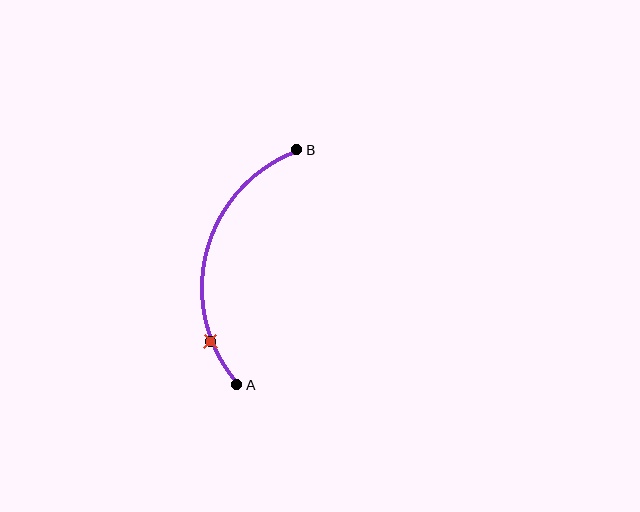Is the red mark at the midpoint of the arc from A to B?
No. The red mark lies on the arc but is closer to endpoint A. The arc midpoint would be at the point on the curve equidistant along the arc from both A and B.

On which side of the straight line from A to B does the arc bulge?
The arc bulges to the left of the straight line connecting A and B.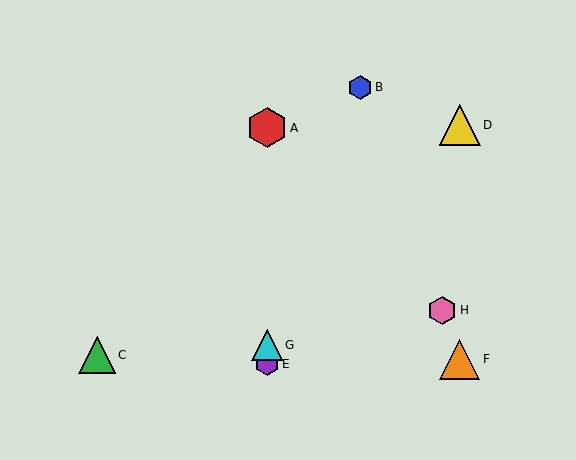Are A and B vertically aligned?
No, A is at x≈267 and B is at x≈360.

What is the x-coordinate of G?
Object G is at x≈267.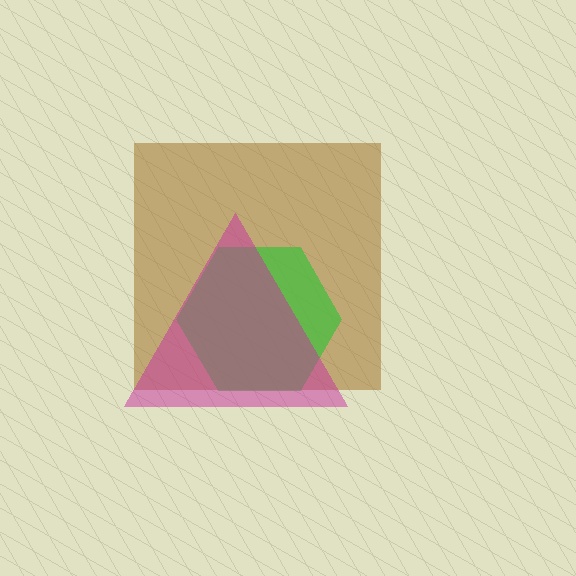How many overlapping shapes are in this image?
There are 3 overlapping shapes in the image.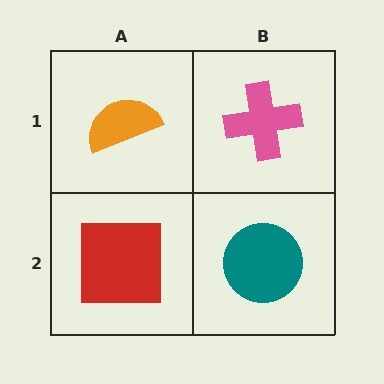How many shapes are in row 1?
2 shapes.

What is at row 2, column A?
A red square.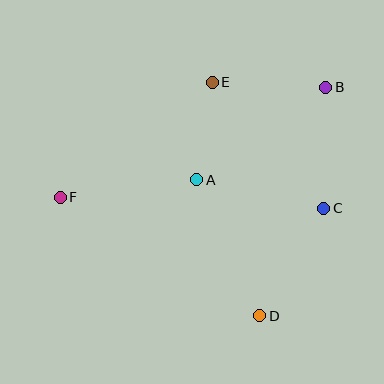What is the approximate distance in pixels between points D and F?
The distance between D and F is approximately 232 pixels.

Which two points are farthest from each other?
Points B and F are farthest from each other.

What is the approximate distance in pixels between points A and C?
The distance between A and C is approximately 130 pixels.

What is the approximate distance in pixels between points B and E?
The distance between B and E is approximately 114 pixels.